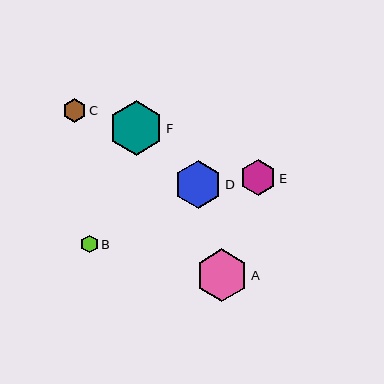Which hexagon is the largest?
Hexagon F is the largest with a size of approximately 54 pixels.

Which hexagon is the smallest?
Hexagon B is the smallest with a size of approximately 18 pixels.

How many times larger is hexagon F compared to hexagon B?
Hexagon F is approximately 3.0 times the size of hexagon B.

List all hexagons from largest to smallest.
From largest to smallest: F, A, D, E, C, B.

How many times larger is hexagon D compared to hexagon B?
Hexagon D is approximately 2.7 times the size of hexagon B.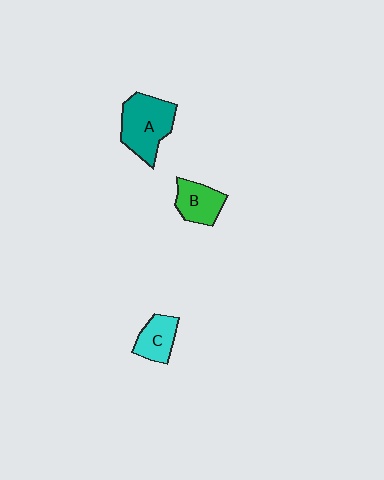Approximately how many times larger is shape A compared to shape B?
Approximately 1.6 times.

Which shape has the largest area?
Shape A (teal).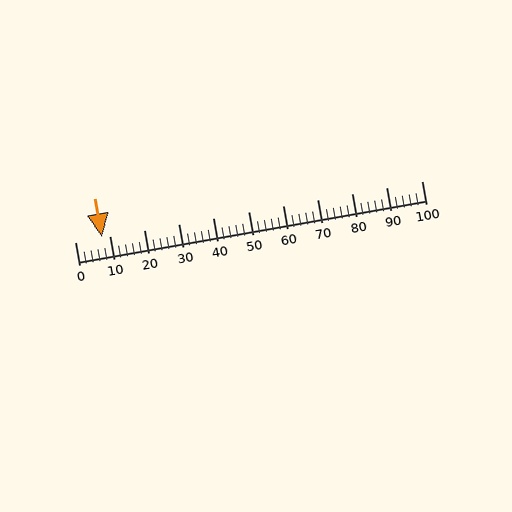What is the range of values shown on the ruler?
The ruler shows values from 0 to 100.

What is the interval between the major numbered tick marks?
The major tick marks are spaced 10 units apart.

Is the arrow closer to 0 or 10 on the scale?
The arrow is closer to 10.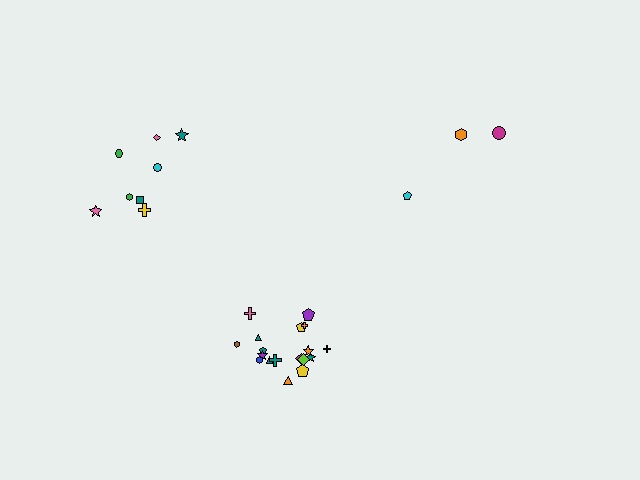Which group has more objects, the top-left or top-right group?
The top-left group.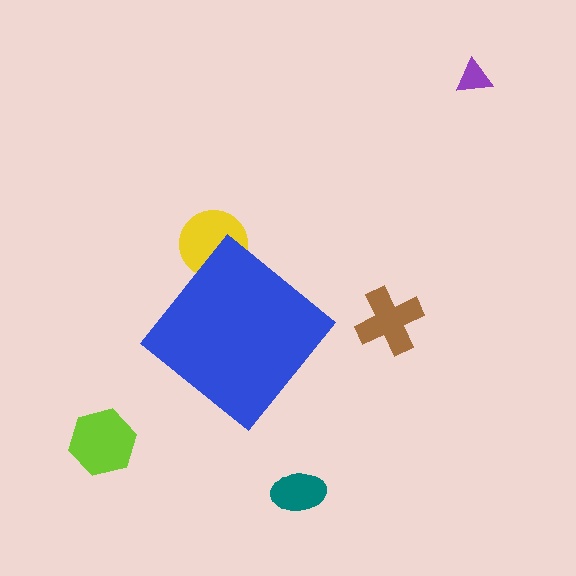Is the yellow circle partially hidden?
Yes, the yellow circle is partially hidden behind the blue diamond.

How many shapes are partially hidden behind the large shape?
1 shape is partially hidden.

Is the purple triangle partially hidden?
No, the purple triangle is fully visible.